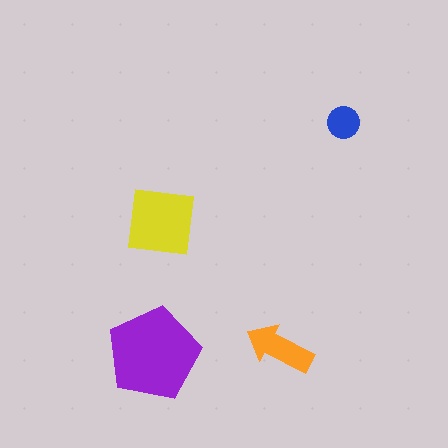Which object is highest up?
The blue circle is topmost.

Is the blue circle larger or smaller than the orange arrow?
Smaller.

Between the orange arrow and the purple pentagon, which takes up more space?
The purple pentagon.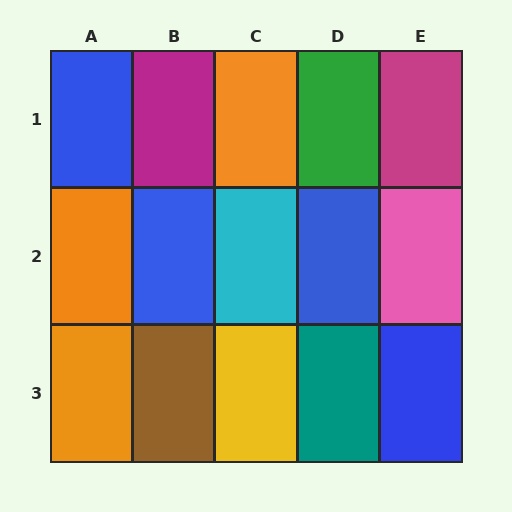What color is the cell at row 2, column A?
Orange.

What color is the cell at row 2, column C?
Cyan.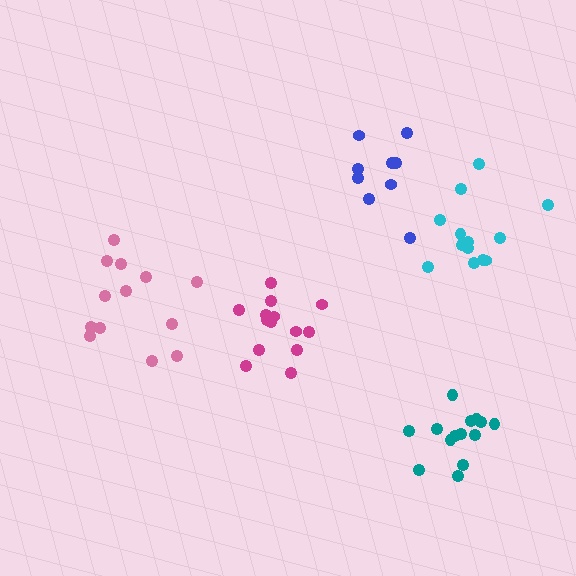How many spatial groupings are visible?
There are 5 spatial groupings.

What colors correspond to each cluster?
The clusters are colored: blue, magenta, pink, teal, cyan.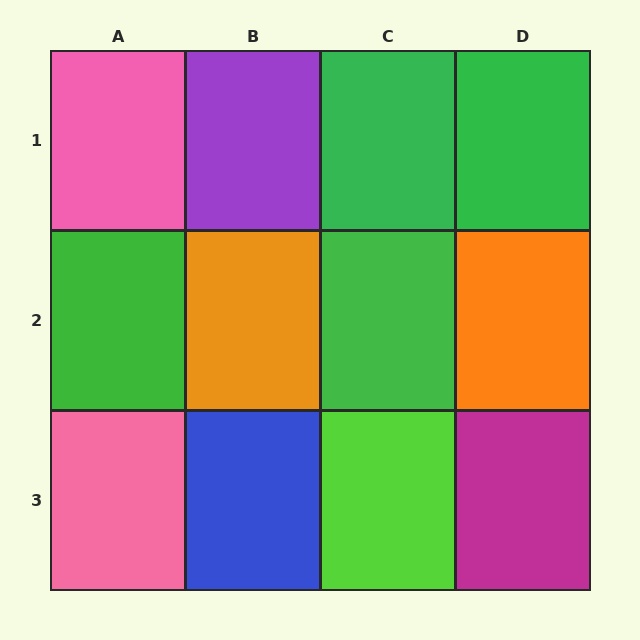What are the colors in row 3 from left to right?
Pink, blue, lime, magenta.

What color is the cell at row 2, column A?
Green.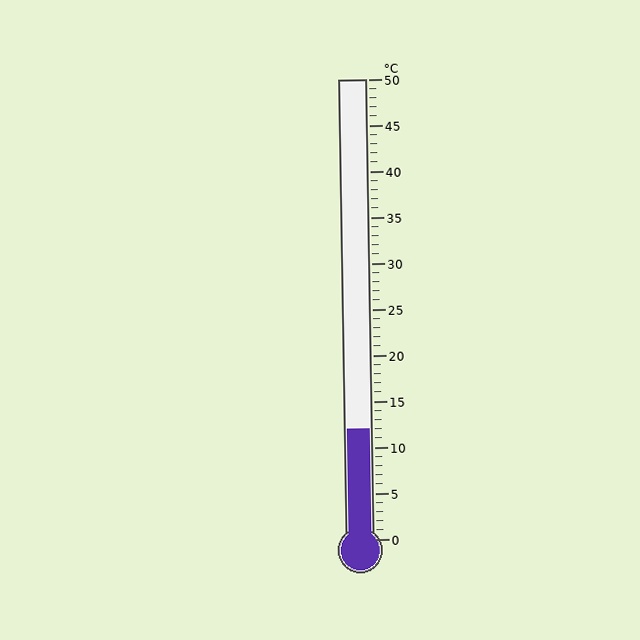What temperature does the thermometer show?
The thermometer shows approximately 12°C.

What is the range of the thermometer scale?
The thermometer scale ranges from 0°C to 50°C.